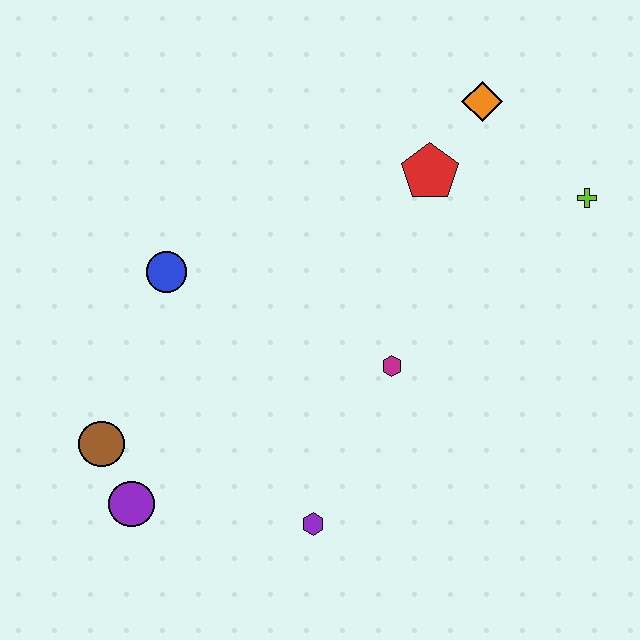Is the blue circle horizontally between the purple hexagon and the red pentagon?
No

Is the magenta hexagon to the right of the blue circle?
Yes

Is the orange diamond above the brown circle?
Yes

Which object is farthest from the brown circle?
The lime cross is farthest from the brown circle.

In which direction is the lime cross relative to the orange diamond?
The lime cross is to the right of the orange diamond.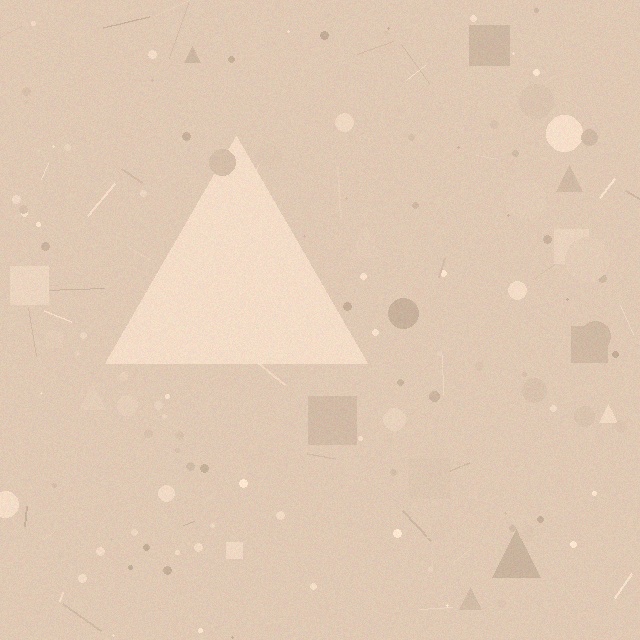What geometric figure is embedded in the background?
A triangle is embedded in the background.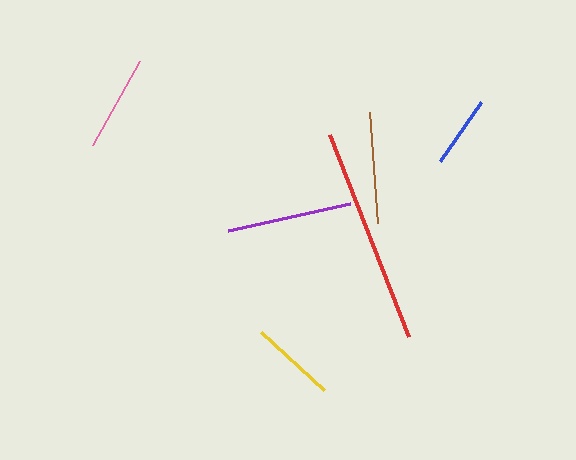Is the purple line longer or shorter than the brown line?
The purple line is longer than the brown line.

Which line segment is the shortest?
The blue line is the shortest at approximately 72 pixels.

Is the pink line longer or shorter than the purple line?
The purple line is longer than the pink line.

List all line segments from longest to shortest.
From longest to shortest: red, purple, brown, pink, yellow, blue.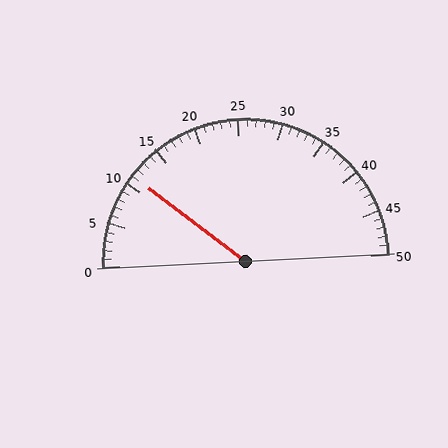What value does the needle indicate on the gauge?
The needle indicates approximately 11.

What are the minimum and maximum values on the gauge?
The gauge ranges from 0 to 50.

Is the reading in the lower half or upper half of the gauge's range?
The reading is in the lower half of the range (0 to 50).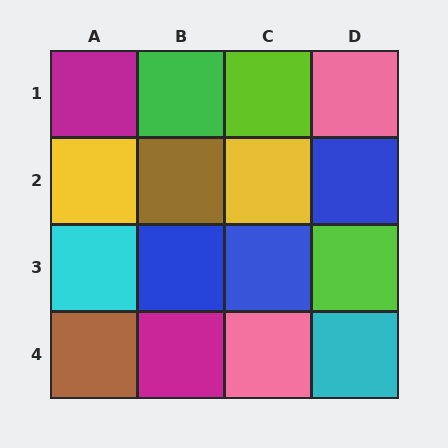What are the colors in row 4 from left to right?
Brown, magenta, pink, cyan.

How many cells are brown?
2 cells are brown.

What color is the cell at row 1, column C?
Lime.